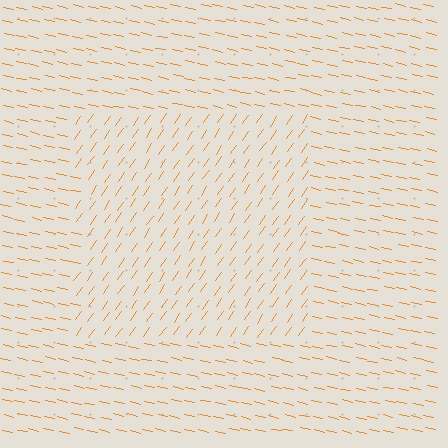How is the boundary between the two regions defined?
The boundary is defined purely by a change in line orientation (approximately 67 degrees difference). All lines are the same color and thickness.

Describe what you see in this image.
The image is filled with small orange line segments. A rectangle region in the image has lines oriented differently from the surrounding lines, creating a visible texture boundary.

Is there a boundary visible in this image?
Yes, there is a texture boundary formed by a change in line orientation.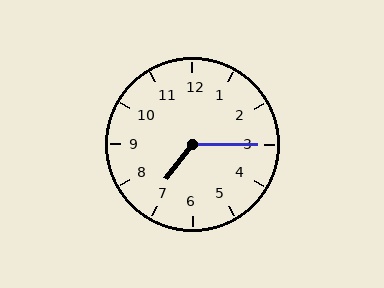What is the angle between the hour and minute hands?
Approximately 128 degrees.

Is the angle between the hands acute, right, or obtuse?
It is obtuse.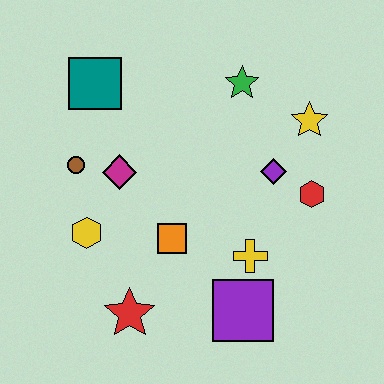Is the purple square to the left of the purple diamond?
Yes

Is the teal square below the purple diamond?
No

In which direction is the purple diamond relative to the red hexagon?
The purple diamond is to the left of the red hexagon.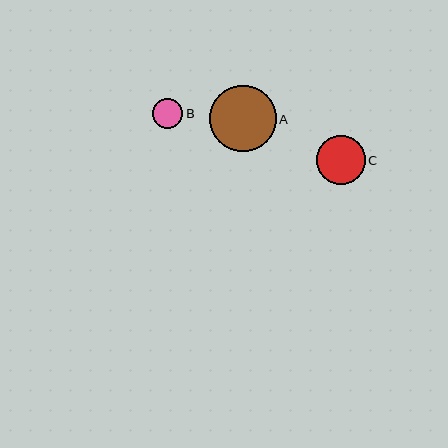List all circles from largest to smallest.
From largest to smallest: A, C, B.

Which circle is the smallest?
Circle B is the smallest with a size of approximately 31 pixels.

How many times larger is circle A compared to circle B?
Circle A is approximately 2.2 times the size of circle B.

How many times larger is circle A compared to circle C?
Circle A is approximately 1.4 times the size of circle C.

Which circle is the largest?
Circle A is the largest with a size of approximately 66 pixels.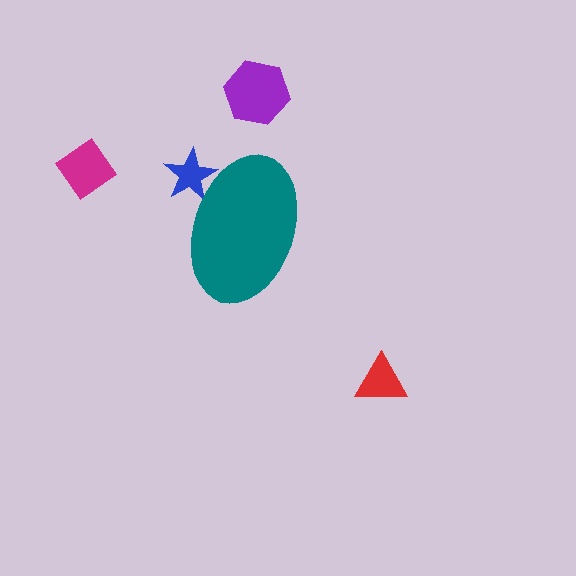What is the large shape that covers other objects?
A teal ellipse.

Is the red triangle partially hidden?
No, the red triangle is fully visible.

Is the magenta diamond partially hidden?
No, the magenta diamond is fully visible.